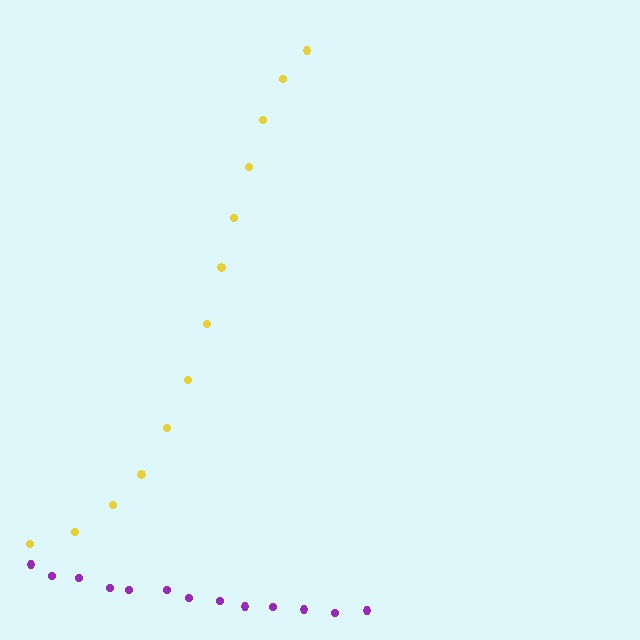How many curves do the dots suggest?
There are 2 distinct paths.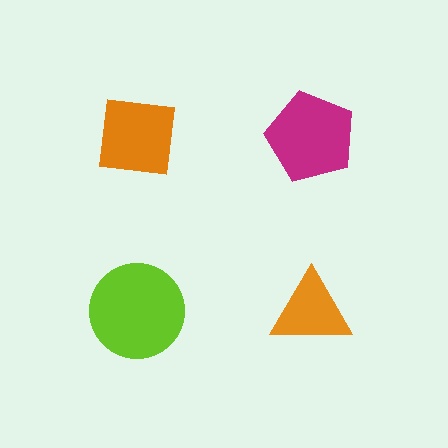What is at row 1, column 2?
A magenta pentagon.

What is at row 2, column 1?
A lime circle.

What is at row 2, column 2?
An orange triangle.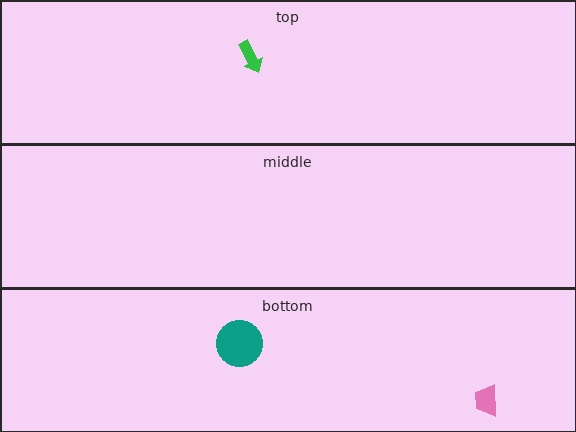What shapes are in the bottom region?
The teal circle, the pink trapezoid.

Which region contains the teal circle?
The bottom region.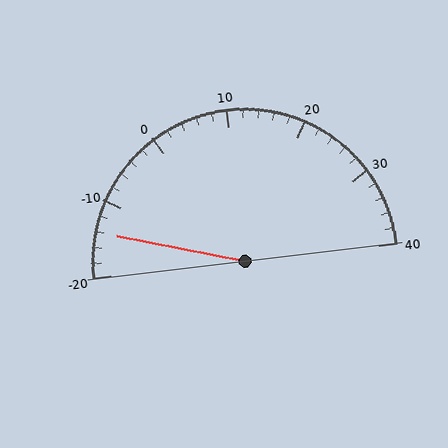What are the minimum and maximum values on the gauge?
The gauge ranges from -20 to 40.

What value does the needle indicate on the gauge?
The needle indicates approximately -14.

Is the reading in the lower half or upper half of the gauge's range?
The reading is in the lower half of the range (-20 to 40).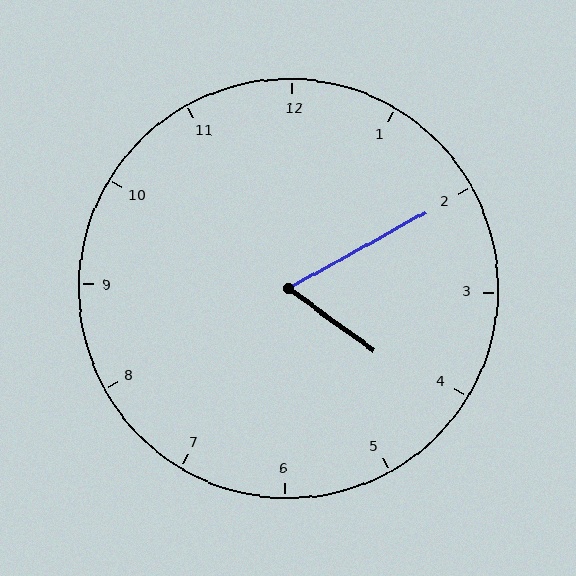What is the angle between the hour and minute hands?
Approximately 65 degrees.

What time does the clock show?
4:10.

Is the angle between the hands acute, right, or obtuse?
It is acute.